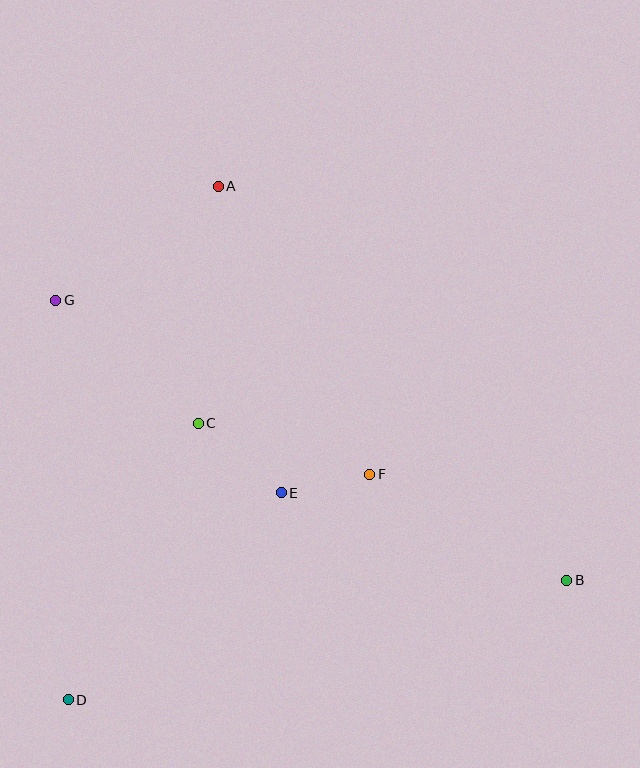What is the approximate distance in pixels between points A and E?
The distance between A and E is approximately 313 pixels.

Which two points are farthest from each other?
Points B and G are farthest from each other.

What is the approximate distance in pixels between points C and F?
The distance between C and F is approximately 179 pixels.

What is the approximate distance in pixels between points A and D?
The distance between A and D is approximately 535 pixels.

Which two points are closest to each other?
Points E and F are closest to each other.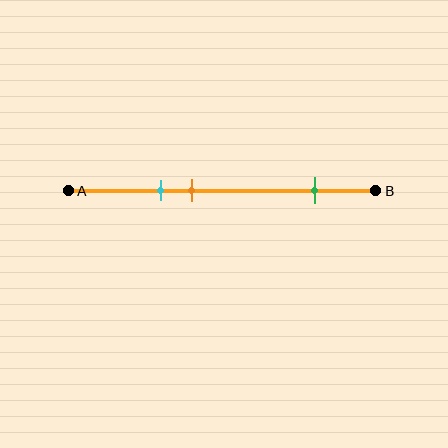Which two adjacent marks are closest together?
The cyan and orange marks are the closest adjacent pair.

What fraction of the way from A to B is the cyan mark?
The cyan mark is approximately 30% (0.3) of the way from A to B.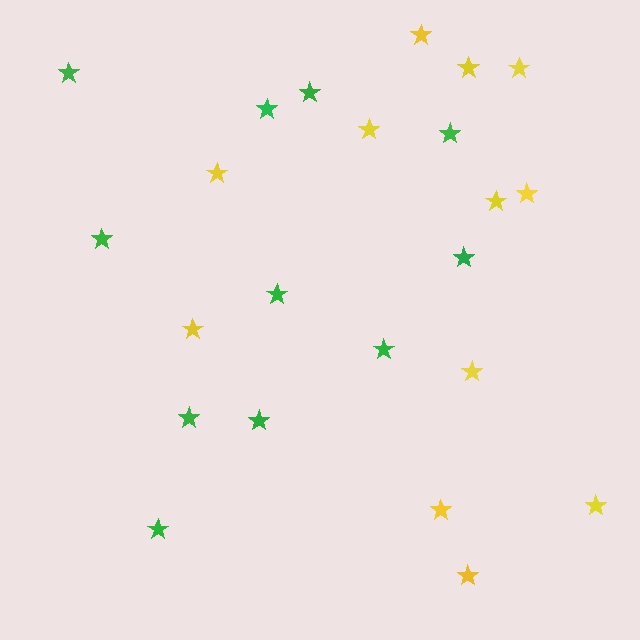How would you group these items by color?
There are 2 groups: one group of yellow stars (12) and one group of green stars (11).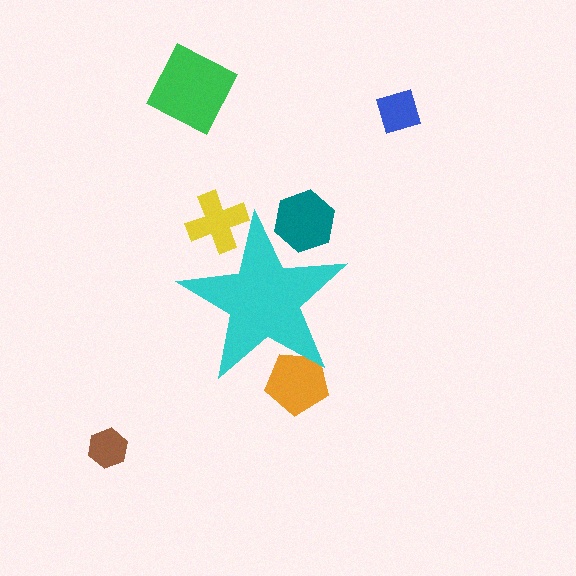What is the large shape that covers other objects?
A cyan star.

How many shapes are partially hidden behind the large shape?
3 shapes are partially hidden.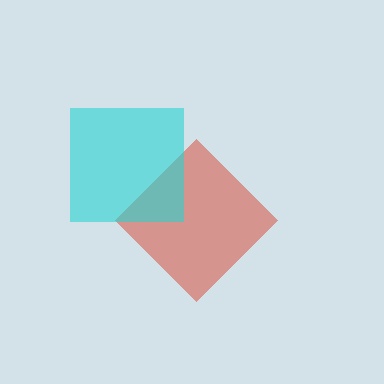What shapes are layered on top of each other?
The layered shapes are: a red diamond, a cyan square.